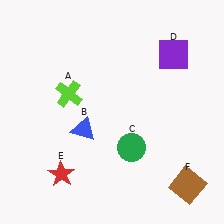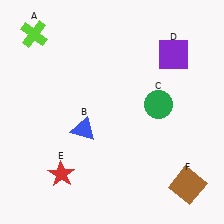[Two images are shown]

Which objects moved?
The objects that moved are: the lime cross (A), the green circle (C).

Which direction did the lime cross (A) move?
The lime cross (A) moved up.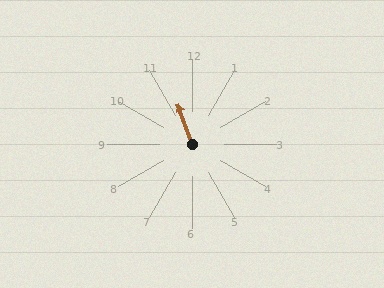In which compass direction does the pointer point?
North.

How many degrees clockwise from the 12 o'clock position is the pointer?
Approximately 340 degrees.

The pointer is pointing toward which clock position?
Roughly 11 o'clock.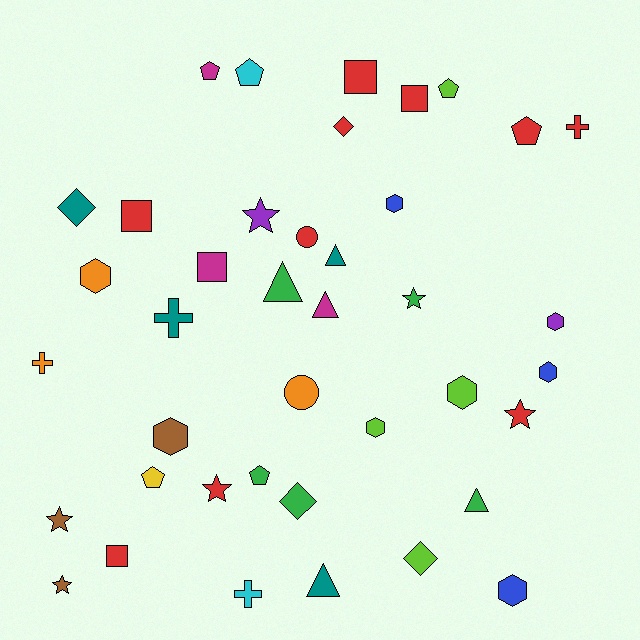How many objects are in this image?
There are 40 objects.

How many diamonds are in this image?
There are 4 diamonds.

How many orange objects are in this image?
There are 3 orange objects.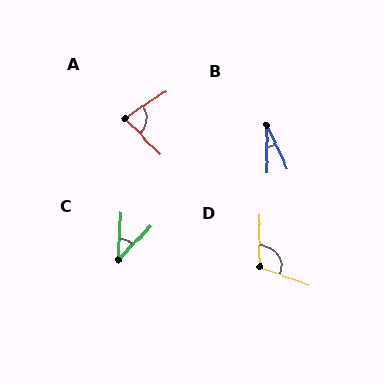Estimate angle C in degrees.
Approximately 42 degrees.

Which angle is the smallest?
B, at approximately 25 degrees.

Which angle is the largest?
D, at approximately 111 degrees.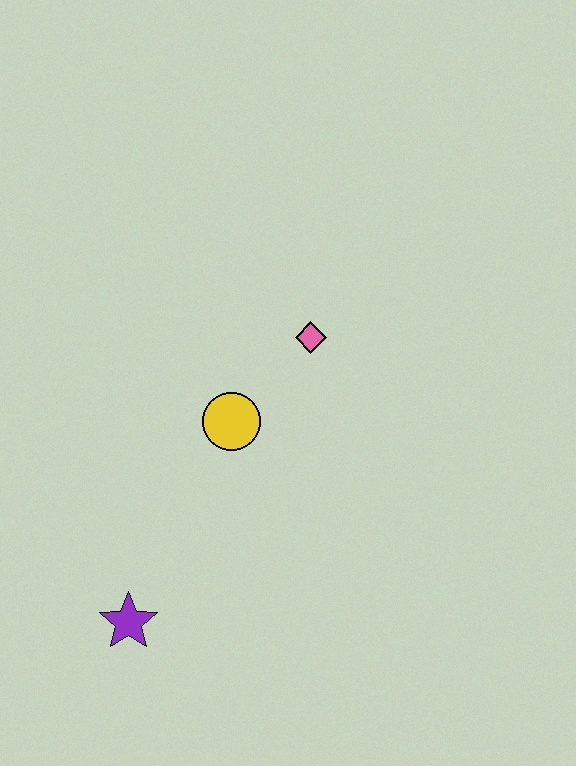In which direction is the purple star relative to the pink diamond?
The purple star is below the pink diamond.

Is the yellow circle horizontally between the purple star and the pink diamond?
Yes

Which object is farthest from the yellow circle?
The purple star is farthest from the yellow circle.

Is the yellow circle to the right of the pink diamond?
No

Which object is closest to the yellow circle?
The pink diamond is closest to the yellow circle.